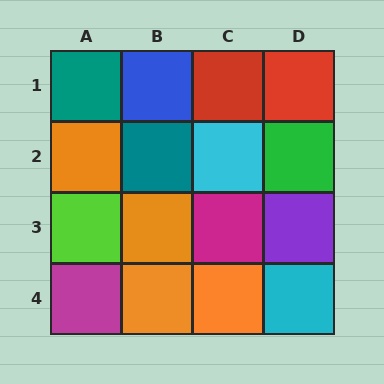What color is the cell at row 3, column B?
Orange.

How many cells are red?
2 cells are red.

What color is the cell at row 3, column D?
Purple.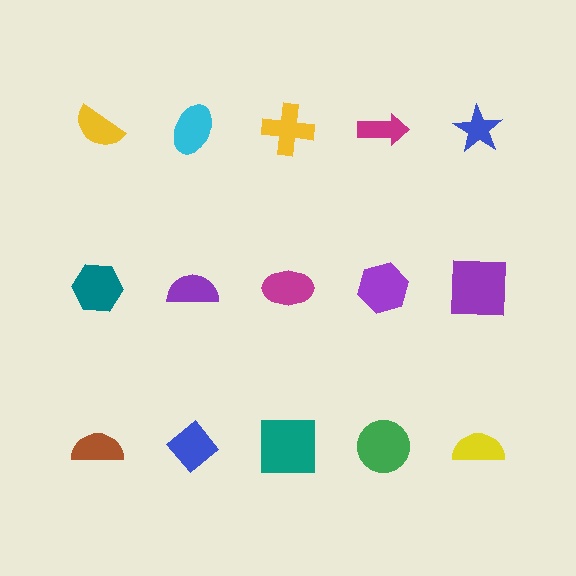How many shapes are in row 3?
5 shapes.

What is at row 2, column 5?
A purple square.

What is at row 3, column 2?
A blue diamond.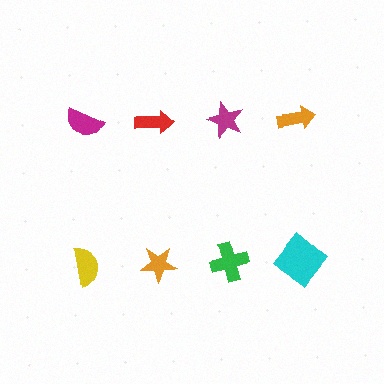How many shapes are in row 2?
4 shapes.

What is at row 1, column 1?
A magenta semicircle.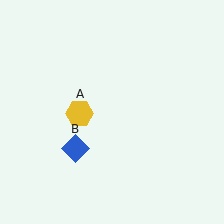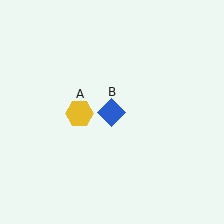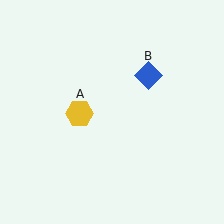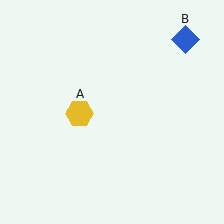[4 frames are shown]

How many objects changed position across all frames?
1 object changed position: blue diamond (object B).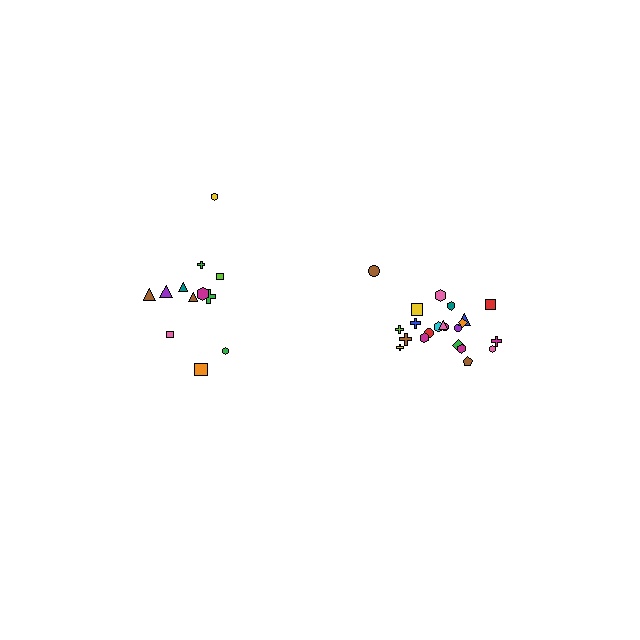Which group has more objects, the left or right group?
The right group.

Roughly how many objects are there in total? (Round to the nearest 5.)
Roughly 35 objects in total.